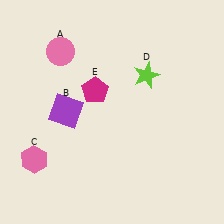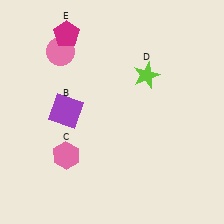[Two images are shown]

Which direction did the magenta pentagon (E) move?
The magenta pentagon (E) moved up.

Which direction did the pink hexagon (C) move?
The pink hexagon (C) moved right.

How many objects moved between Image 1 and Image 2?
2 objects moved between the two images.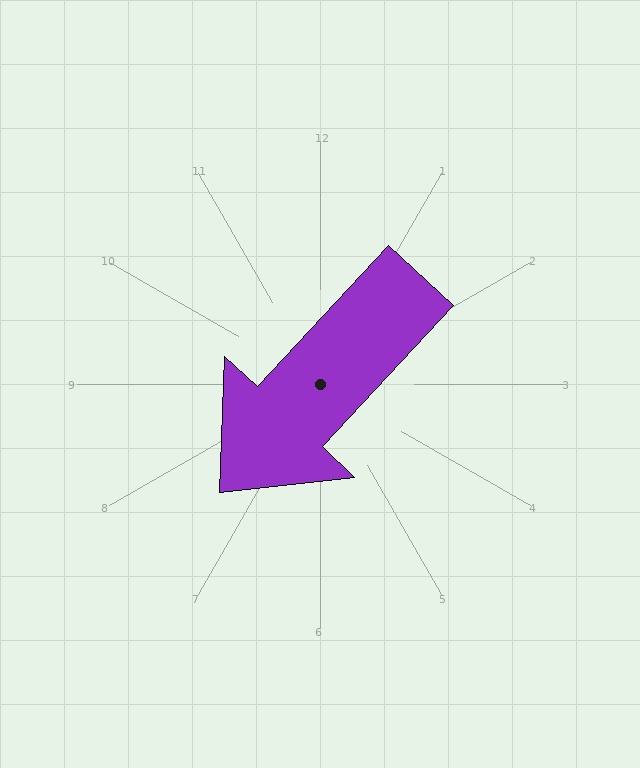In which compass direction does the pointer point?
Southwest.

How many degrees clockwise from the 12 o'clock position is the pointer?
Approximately 223 degrees.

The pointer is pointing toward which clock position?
Roughly 7 o'clock.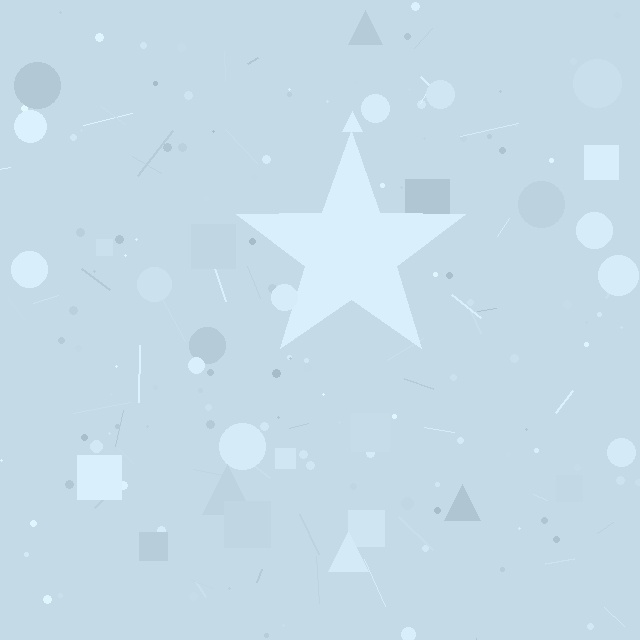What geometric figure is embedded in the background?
A star is embedded in the background.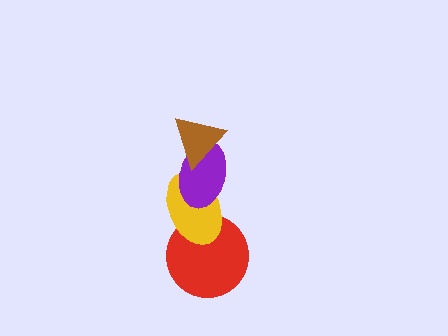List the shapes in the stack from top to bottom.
From top to bottom: the brown triangle, the purple ellipse, the yellow ellipse, the red circle.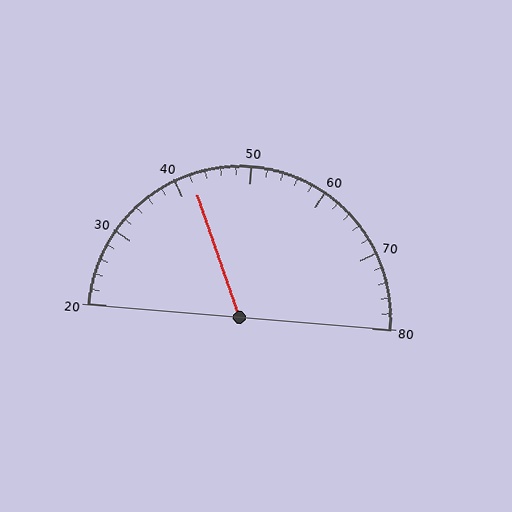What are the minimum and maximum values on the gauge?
The gauge ranges from 20 to 80.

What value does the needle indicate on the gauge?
The needle indicates approximately 42.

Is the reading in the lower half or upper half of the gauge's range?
The reading is in the lower half of the range (20 to 80).